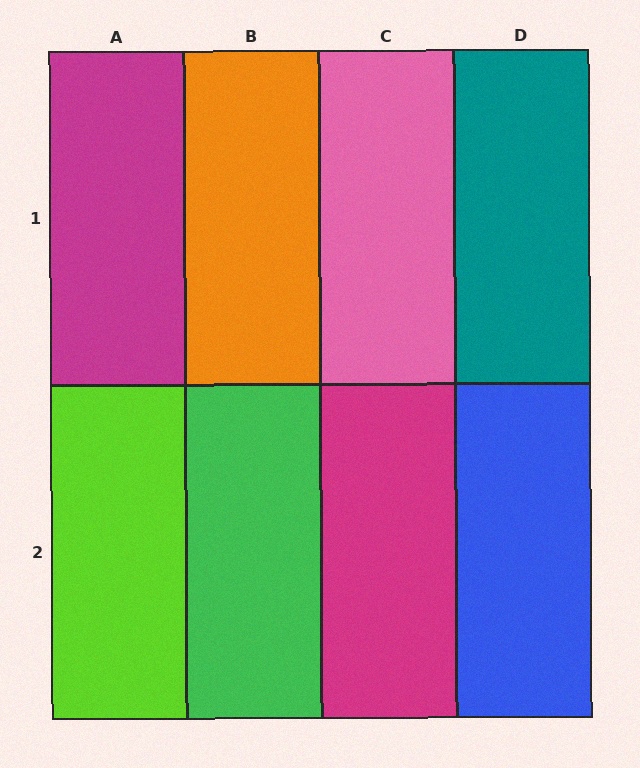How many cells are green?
1 cell is green.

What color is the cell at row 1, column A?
Magenta.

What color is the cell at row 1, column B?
Orange.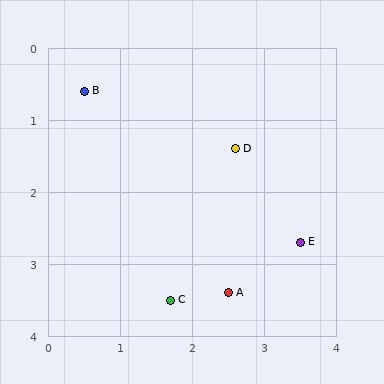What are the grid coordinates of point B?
Point B is at approximately (0.5, 0.6).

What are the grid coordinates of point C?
Point C is at approximately (1.7, 3.5).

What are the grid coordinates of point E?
Point E is at approximately (3.5, 2.7).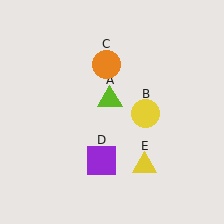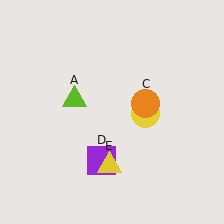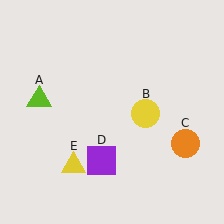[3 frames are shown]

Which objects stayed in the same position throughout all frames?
Yellow circle (object B) and purple square (object D) remained stationary.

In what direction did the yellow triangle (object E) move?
The yellow triangle (object E) moved left.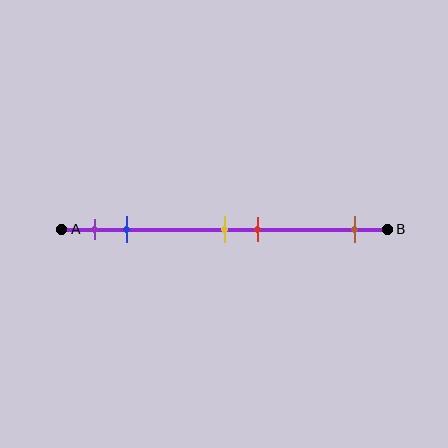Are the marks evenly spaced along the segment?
No, the marks are not evenly spaced.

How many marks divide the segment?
There are 5 marks dividing the segment.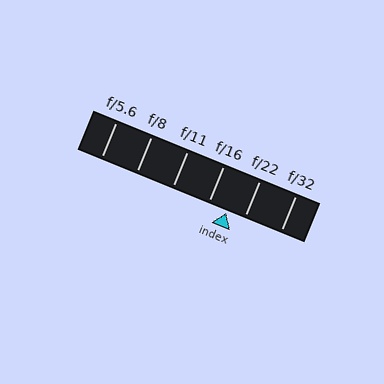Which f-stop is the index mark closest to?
The index mark is closest to f/22.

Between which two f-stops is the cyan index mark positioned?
The index mark is between f/16 and f/22.